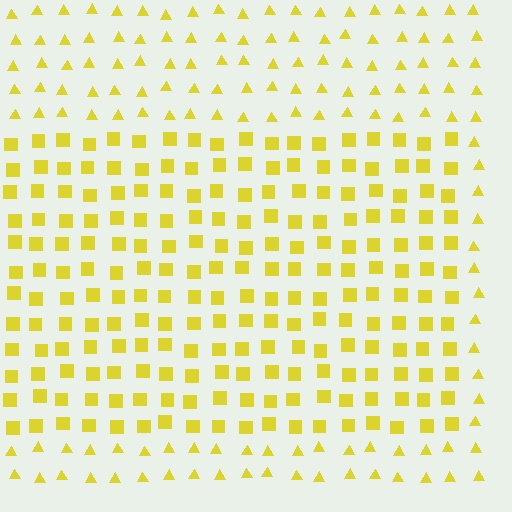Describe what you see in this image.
The image is filled with small yellow elements arranged in a uniform grid. A rectangle-shaped region contains squares, while the surrounding area contains triangles. The boundary is defined purely by the change in element shape.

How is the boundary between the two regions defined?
The boundary is defined by a change in element shape: squares inside vs. triangles outside. All elements share the same color and spacing.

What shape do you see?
I see a rectangle.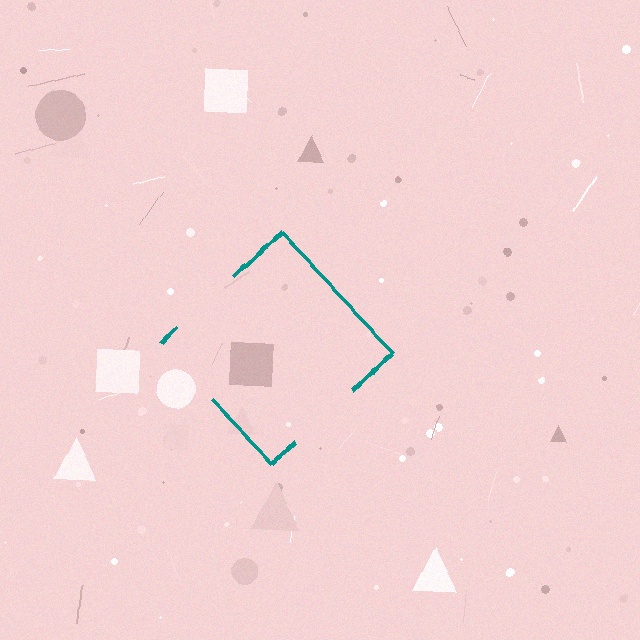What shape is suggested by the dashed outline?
The dashed outline suggests a diamond.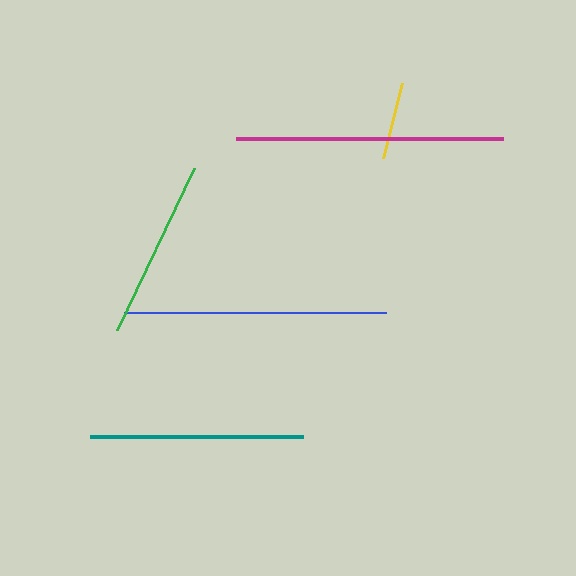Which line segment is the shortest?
The yellow line is the shortest at approximately 78 pixels.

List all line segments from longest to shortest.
From longest to shortest: magenta, blue, teal, green, yellow.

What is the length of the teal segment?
The teal segment is approximately 213 pixels long.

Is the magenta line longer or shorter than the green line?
The magenta line is longer than the green line.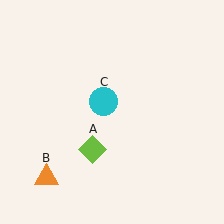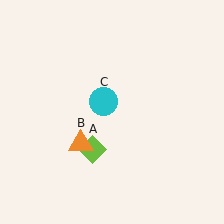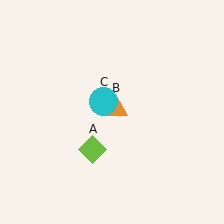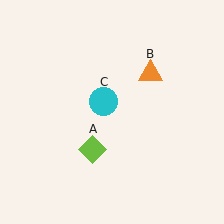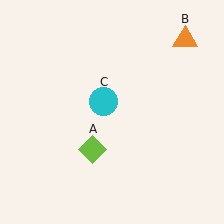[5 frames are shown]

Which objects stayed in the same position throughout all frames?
Lime diamond (object A) and cyan circle (object C) remained stationary.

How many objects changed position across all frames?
1 object changed position: orange triangle (object B).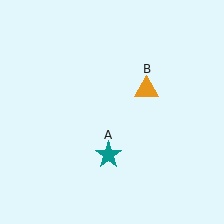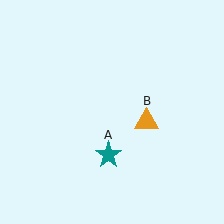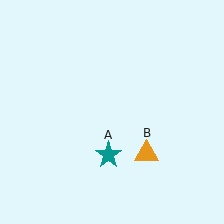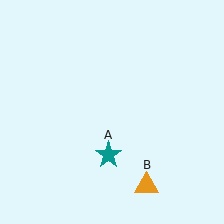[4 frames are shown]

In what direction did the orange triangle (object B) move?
The orange triangle (object B) moved down.